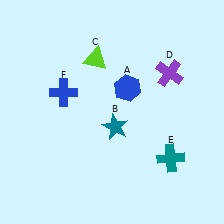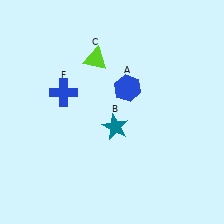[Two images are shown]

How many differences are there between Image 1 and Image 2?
There are 2 differences between the two images.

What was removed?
The teal cross (E), the purple cross (D) were removed in Image 2.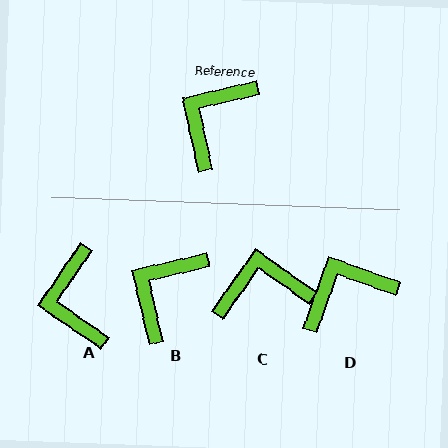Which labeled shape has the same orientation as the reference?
B.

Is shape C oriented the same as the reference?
No, it is off by about 48 degrees.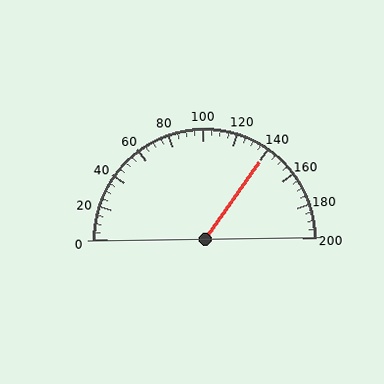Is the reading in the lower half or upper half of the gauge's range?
The reading is in the upper half of the range (0 to 200).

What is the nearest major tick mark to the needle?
The nearest major tick mark is 140.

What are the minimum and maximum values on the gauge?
The gauge ranges from 0 to 200.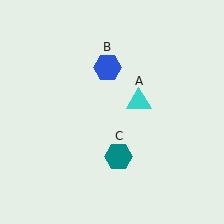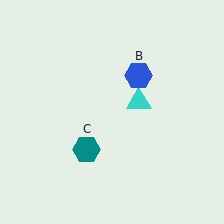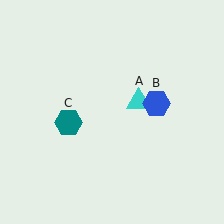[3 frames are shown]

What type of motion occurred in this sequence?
The blue hexagon (object B), teal hexagon (object C) rotated clockwise around the center of the scene.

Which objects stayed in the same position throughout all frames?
Cyan triangle (object A) remained stationary.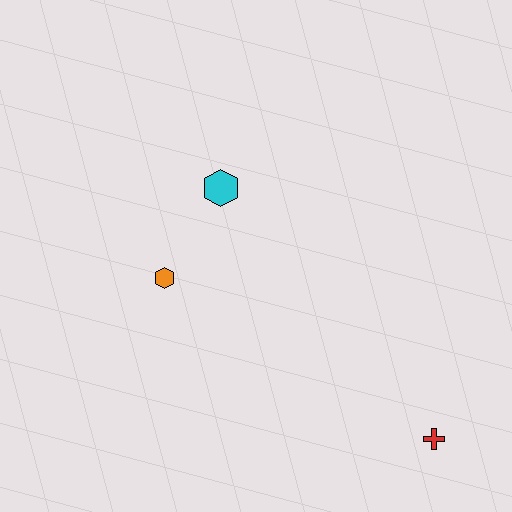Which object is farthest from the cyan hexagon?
The red cross is farthest from the cyan hexagon.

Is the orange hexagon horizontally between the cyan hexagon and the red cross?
No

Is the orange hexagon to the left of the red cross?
Yes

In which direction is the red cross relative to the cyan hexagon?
The red cross is below the cyan hexagon.